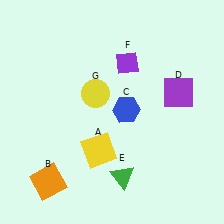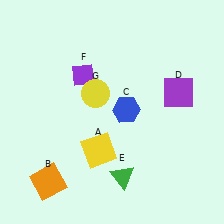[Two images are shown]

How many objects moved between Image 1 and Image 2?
1 object moved between the two images.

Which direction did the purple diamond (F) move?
The purple diamond (F) moved left.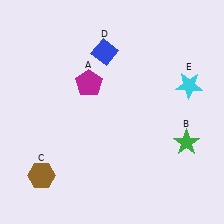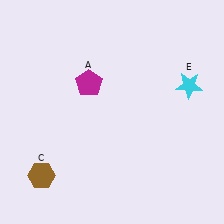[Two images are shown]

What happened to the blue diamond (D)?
The blue diamond (D) was removed in Image 2. It was in the top-left area of Image 1.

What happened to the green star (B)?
The green star (B) was removed in Image 2. It was in the bottom-right area of Image 1.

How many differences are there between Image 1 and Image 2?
There are 2 differences between the two images.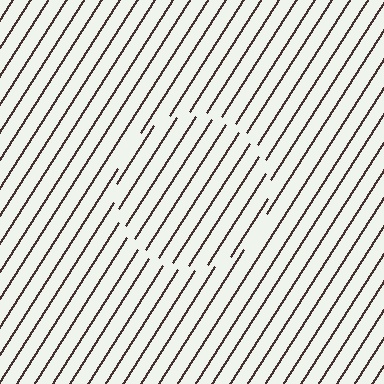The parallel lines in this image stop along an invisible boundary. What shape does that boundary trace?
An illusory circle. The interior of the shape contains the same grating, shifted by half a period — the contour is defined by the phase discontinuity where line-ends from the inner and outer gratings abut.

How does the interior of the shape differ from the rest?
The interior of the shape contains the same grating, shifted by half a period — the contour is defined by the phase discontinuity where line-ends from the inner and outer gratings abut.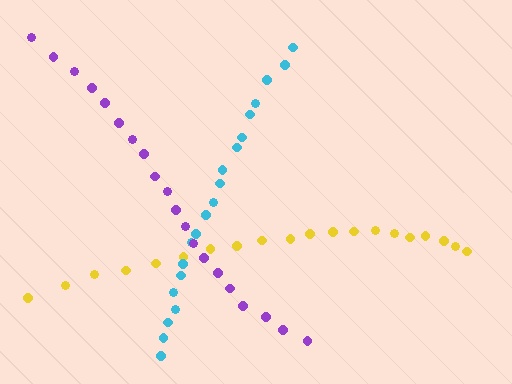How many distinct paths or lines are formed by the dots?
There are 3 distinct paths.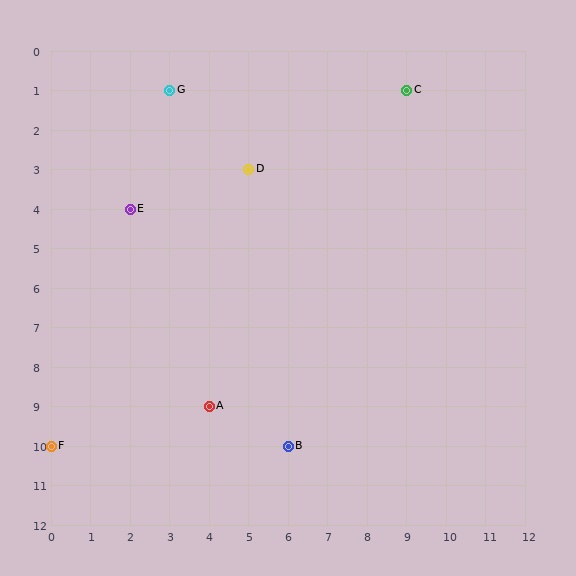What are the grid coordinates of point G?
Point G is at grid coordinates (3, 1).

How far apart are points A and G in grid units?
Points A and G are 1 column and 8 rows apart (about 8.1 grid units diagonally).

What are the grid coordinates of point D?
Point D is at grid coordinates (5, 3).